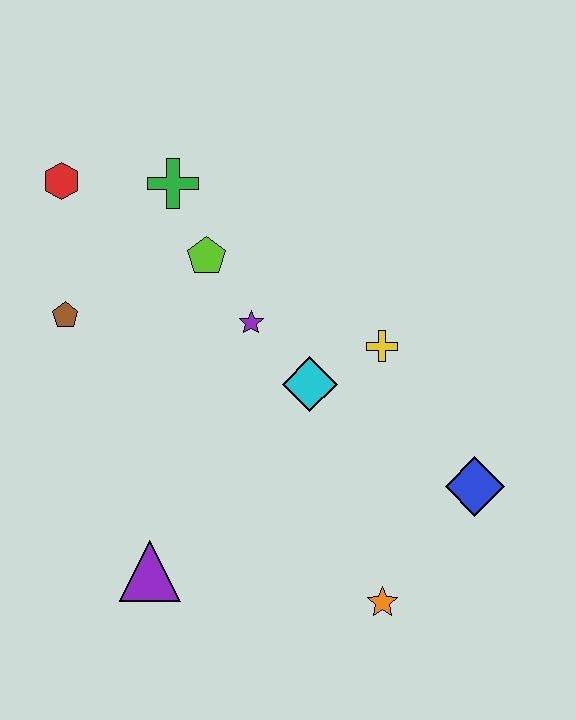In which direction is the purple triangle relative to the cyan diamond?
The purple triangle is below the cyan diamond.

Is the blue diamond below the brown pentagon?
Yes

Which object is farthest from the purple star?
The orange star is farthest from the purple star.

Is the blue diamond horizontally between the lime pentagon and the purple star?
No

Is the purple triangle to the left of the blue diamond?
Yes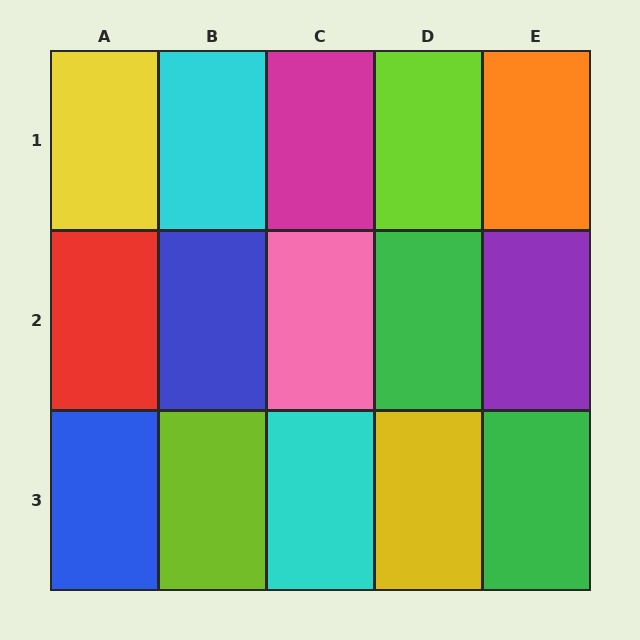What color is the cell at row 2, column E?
Purple.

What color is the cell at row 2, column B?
Blue.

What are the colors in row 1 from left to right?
Yellow, cyan, magenta, lime, orange.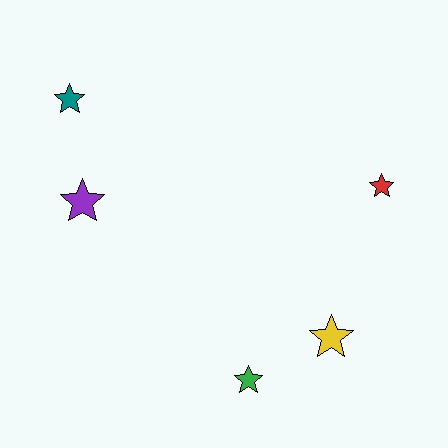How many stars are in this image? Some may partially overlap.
There are 5 stars.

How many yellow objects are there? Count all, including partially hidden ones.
There is 1 yellow object.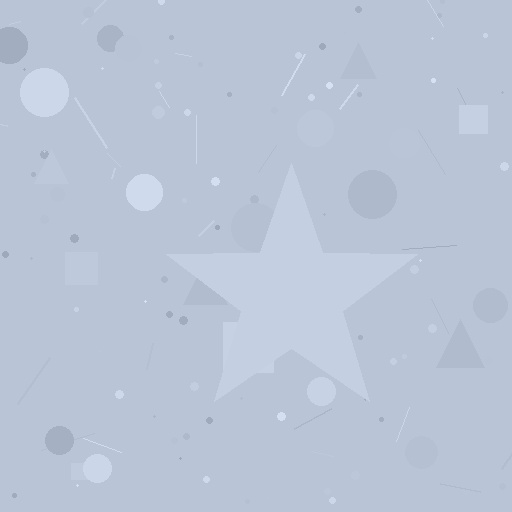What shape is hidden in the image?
A star is hidden in the image.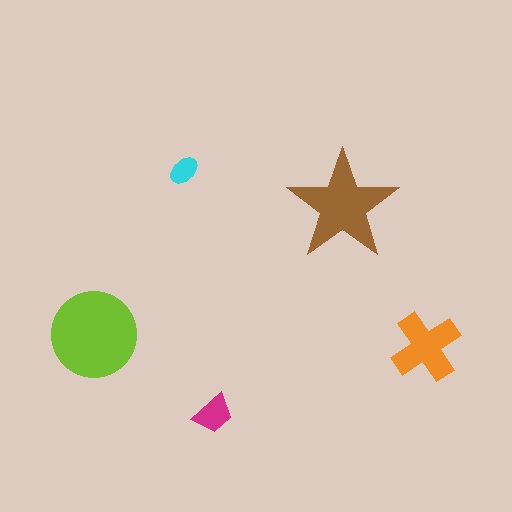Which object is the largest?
The lime circle.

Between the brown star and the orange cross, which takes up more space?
The brown star.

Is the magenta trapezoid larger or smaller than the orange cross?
Smaller.